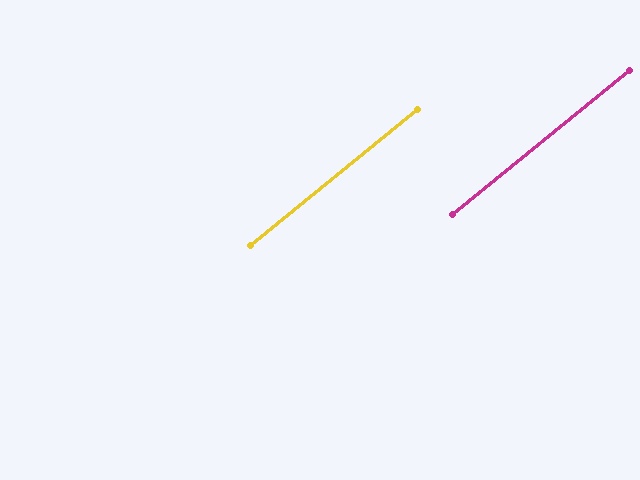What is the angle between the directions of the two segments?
Approximately 0 degrees.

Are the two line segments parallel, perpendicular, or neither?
Parallel — their directions differ by only 0.1°.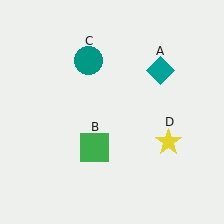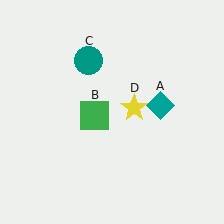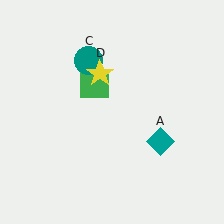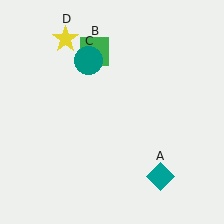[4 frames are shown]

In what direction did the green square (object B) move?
The green square (object B) moved up.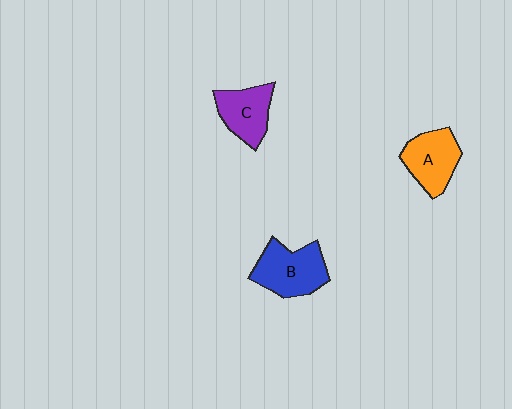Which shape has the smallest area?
Shape C (purple).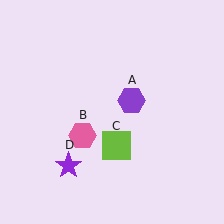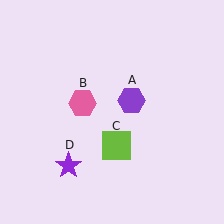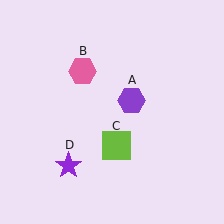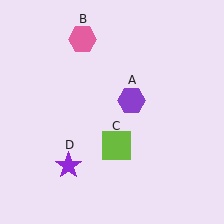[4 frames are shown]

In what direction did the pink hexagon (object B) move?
The pink hexagon (object B) moved up.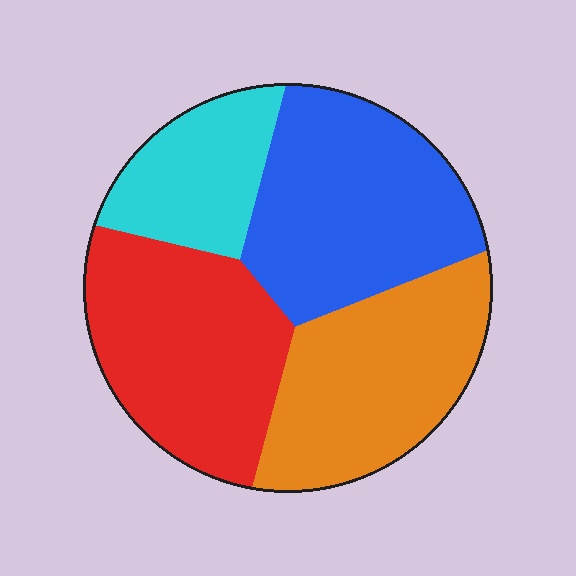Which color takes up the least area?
Cyan, at roughly 15%.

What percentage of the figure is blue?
Blue takes up about one third (1/3) of the figure.